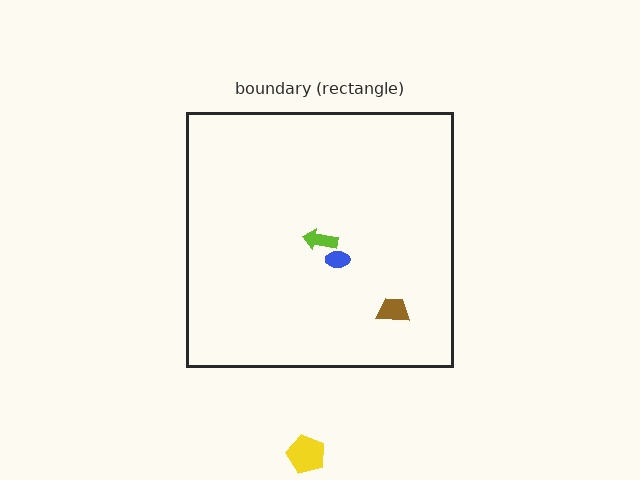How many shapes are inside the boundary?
3 inside, 1 outside.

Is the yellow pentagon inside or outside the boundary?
Outside.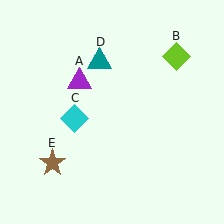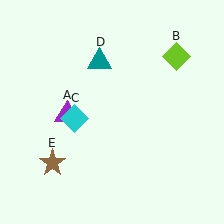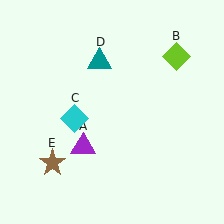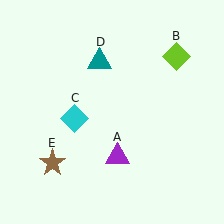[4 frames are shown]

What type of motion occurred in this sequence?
The purple triangle (object A) rotated counterclockwise around the center of the scene.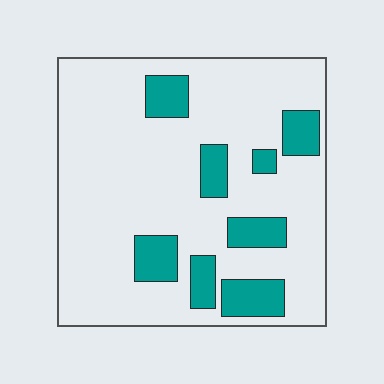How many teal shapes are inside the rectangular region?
8.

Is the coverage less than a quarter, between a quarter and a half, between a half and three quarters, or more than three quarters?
Less than a quarter.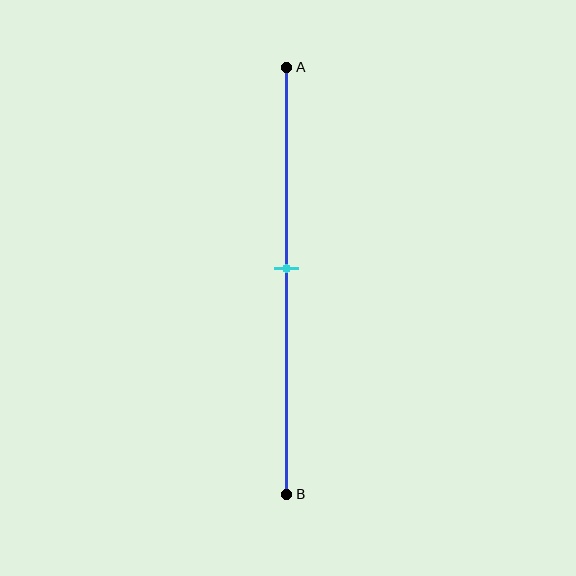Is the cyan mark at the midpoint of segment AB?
Yes, the mark is approximately at the midpoint.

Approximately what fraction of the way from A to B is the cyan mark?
The cyan mark is approximately 45% of the way from A to B.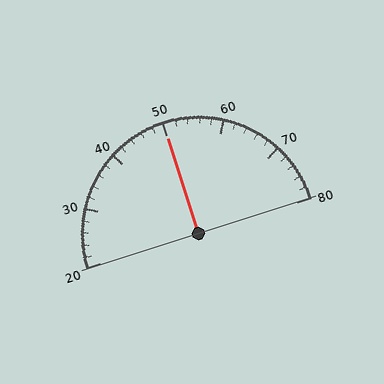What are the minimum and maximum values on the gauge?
The gauge ranges from 20 to 80.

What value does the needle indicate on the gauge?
The needle indicates approximately 50.